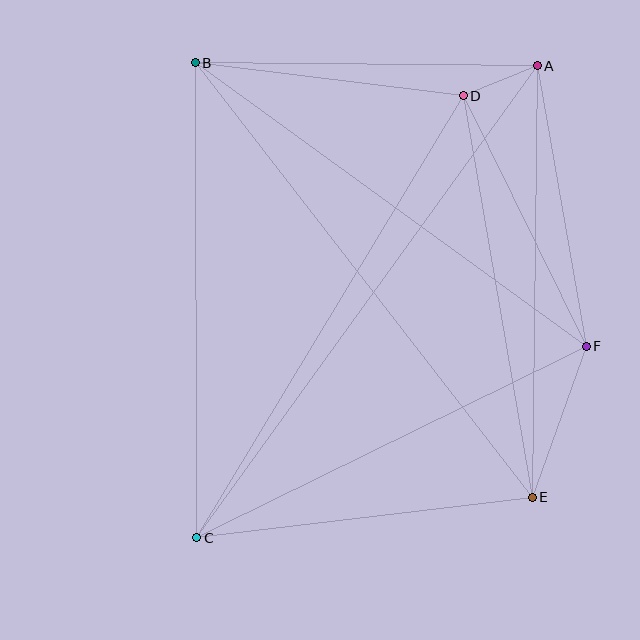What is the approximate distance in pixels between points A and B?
The distance between A and B is approximately 342 pixels.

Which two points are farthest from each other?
Points A and C are farthest from each other.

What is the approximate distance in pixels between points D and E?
The distance between D and E is approximately 407 pixels.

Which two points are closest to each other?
Points A and D are closest to each other.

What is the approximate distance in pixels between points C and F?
The distance between C and F is approximately 434 pixels.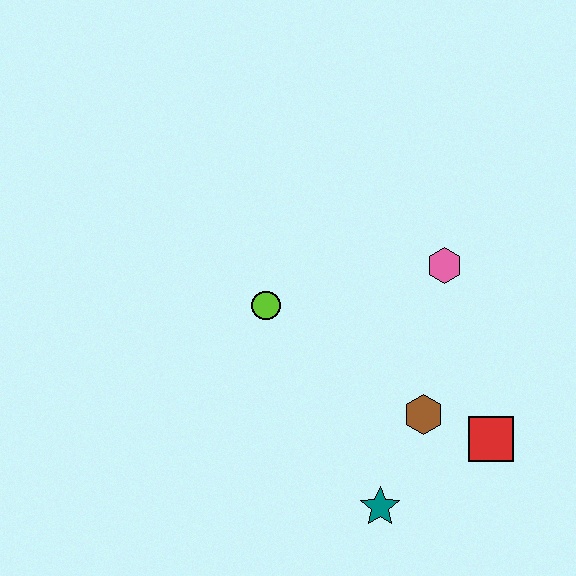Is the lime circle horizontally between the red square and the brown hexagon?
No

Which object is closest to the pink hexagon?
The brown hexagon is closest to the pink hexagon.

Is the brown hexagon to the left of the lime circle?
No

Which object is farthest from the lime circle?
The red square is farthest from the lime circle.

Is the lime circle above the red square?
Yes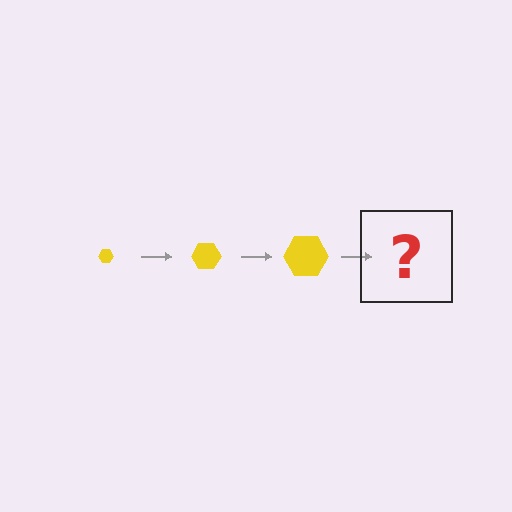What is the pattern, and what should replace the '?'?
The pattern is that the hexagon gets progressively larger each step. The '?' should be a yellow hexagon, larger than the previous one.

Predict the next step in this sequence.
The next step is a yellow hexagon, larger than the previous one.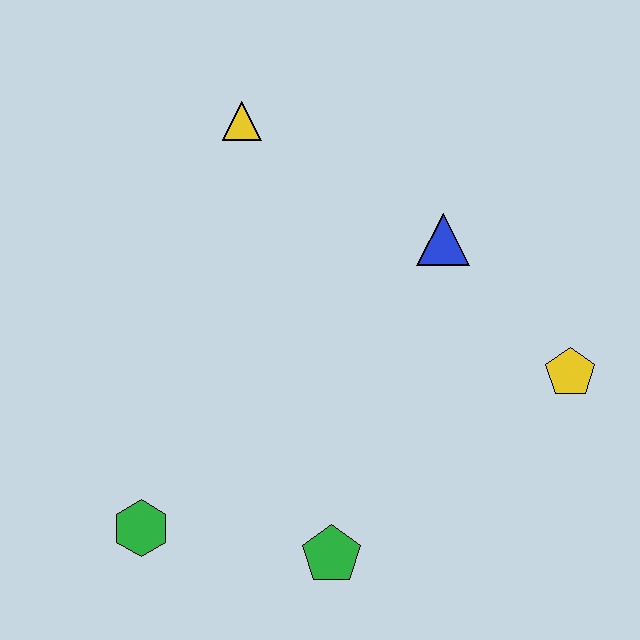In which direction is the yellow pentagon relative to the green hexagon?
The yellow pentagon is to the right of the green hexagon.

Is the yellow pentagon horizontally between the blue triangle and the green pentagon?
No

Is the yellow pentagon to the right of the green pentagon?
Yes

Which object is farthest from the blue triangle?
The green hexagon is farthest from the blue triangle.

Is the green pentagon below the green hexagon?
Yes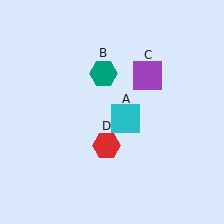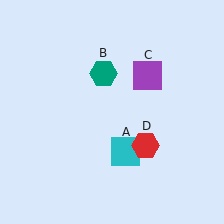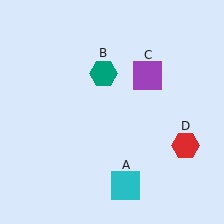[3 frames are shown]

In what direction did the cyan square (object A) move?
The cyan square (object A) moved down.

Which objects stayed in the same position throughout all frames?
Teal hexagon (object B) and purple square (object C) remained stationary.